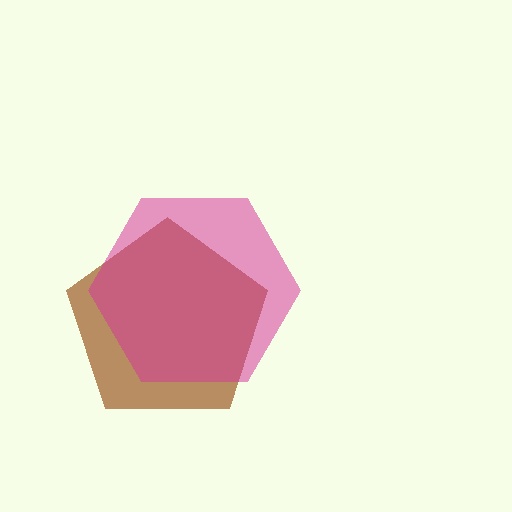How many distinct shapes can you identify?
There are 2 distinct shapes: a brown pentagon, a magenta hexagon.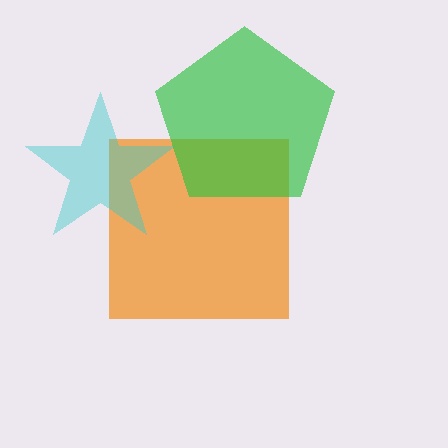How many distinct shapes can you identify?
There are 3 distinct shapes: an orange square, a cyan star, a green pentagon.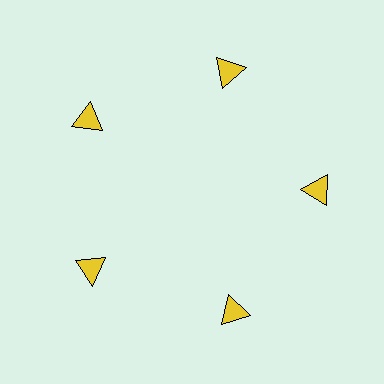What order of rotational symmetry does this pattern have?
This pattern has 5-fold rotational symmetry.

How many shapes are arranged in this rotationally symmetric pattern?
There are 5 shapes, arranged in 5 groups of 1.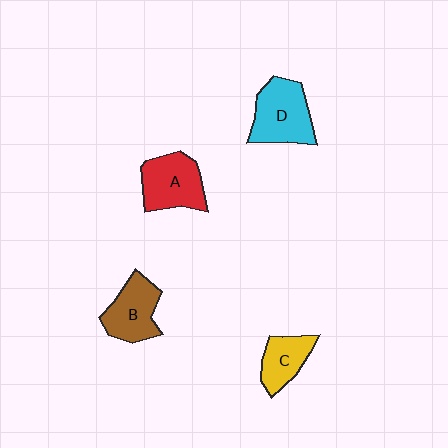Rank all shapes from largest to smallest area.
From largest to smallest: D (cyan), A (red), B (brown), C (yellow).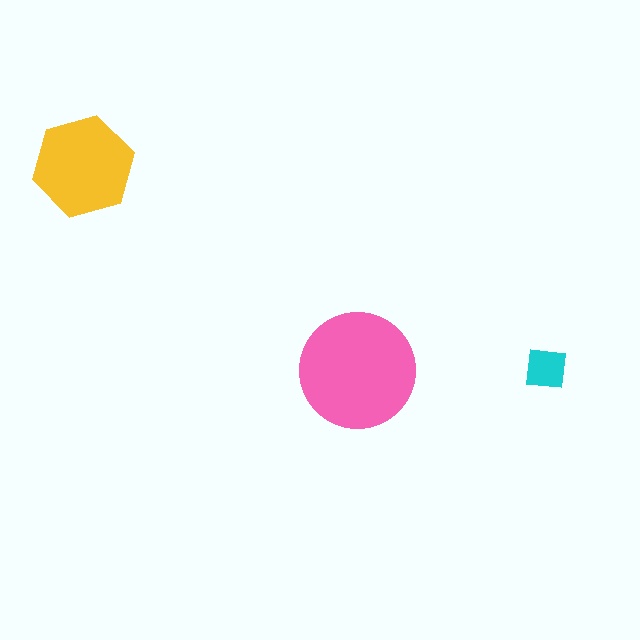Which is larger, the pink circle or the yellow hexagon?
The pink circle.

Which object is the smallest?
The cyan square.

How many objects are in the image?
There are 3 objects in the image.